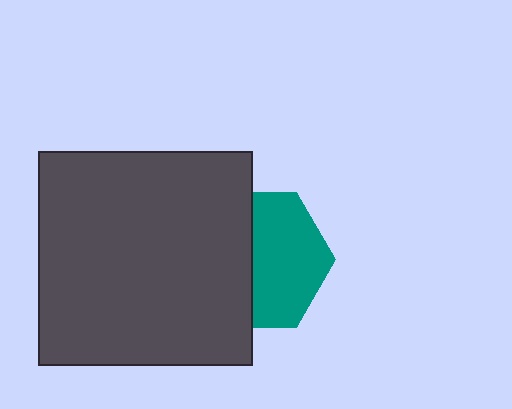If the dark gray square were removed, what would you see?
You would see the complete teal hexagon.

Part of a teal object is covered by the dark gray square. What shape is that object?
It is a hexagon.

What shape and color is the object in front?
The object in front is a dark gray square.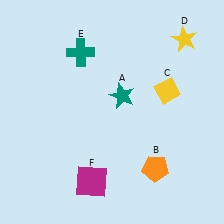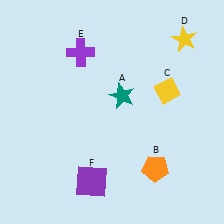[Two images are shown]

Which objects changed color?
E changed from teal to purple. F changed from magenta to purple.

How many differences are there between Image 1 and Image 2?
There are 2 differences between the two images.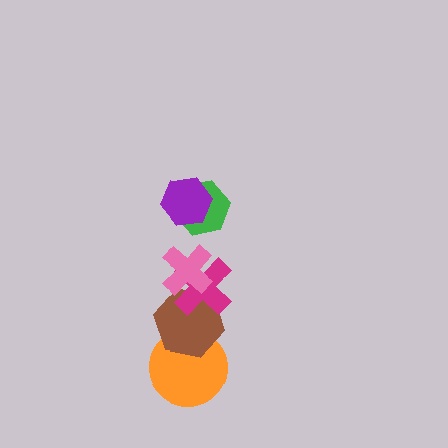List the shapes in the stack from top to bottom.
From top to bottom: the purple hexagon, the green hexagon, the pink cross, the magenta cross, the brown hexagon, the orange circle.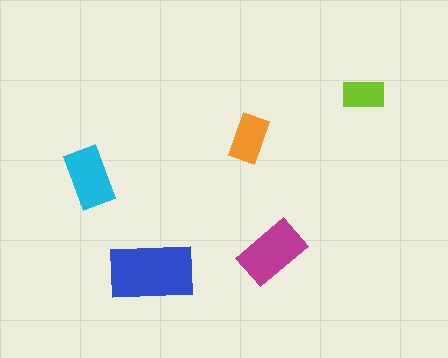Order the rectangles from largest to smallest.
the blue one, the magenta one, the cyan one, the orange one, the lime one.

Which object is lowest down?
The blue rectangle is bottommost.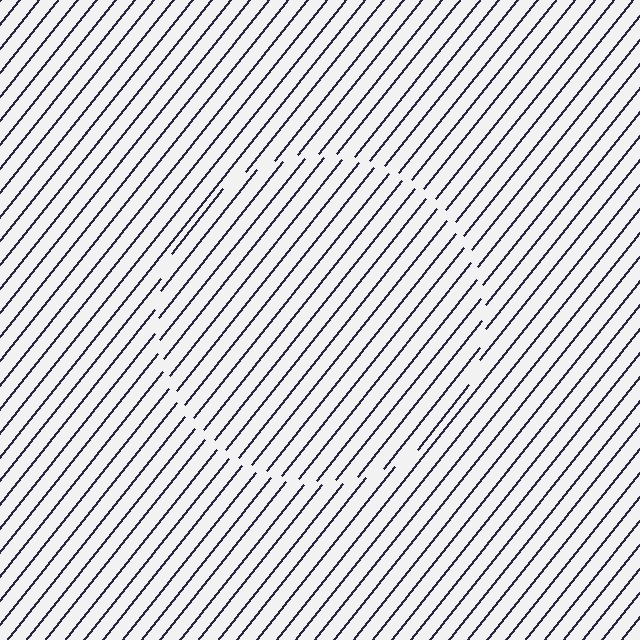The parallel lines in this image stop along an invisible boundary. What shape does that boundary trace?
An illusory circle. The interior of the shape contains the same grating, shifted by half a period — the contour is defined by the phase discontinuity where line-ends from the inner and outer gratings abut.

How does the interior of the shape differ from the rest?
The interior of the shape contains the same grating, shifted by half a period — the contour is defined by the phase discontinuity where line-ends from the inner and outer gratings abut.